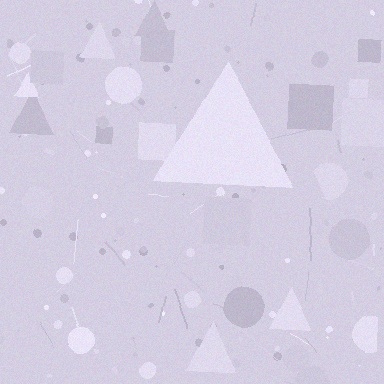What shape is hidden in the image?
A triangle is hidden in the image.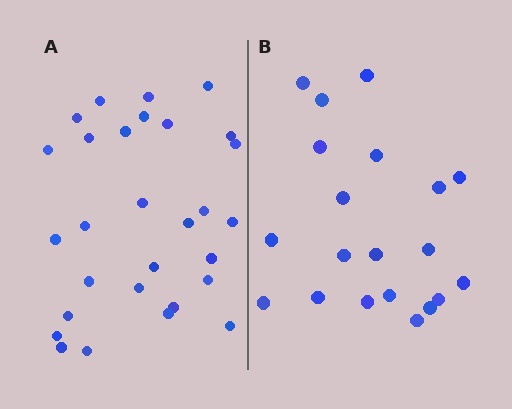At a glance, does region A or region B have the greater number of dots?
Region A (the left region) has more dots.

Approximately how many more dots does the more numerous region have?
Region A has roughly 8 or so more dots than region B.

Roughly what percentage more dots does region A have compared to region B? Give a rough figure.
About 45% more.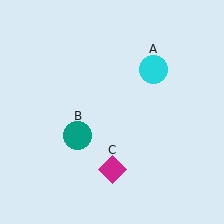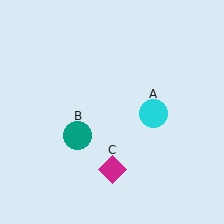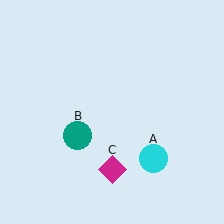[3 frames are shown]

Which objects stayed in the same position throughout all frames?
Teal circle (object B) and magenta diamond (object C) remained stationary.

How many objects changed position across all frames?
1 object changed position: cyan circle (object A).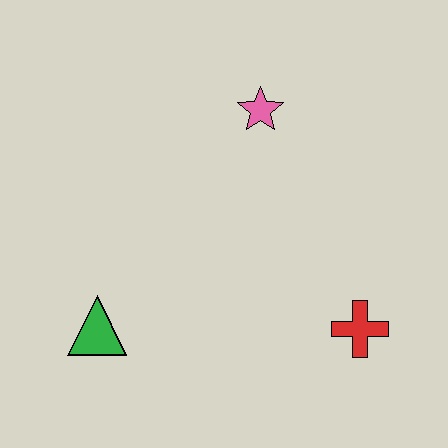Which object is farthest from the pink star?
The green triangle is farthest from the pink star.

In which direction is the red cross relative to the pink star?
The red cross is below the pink star.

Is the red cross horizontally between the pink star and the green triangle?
No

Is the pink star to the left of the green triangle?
No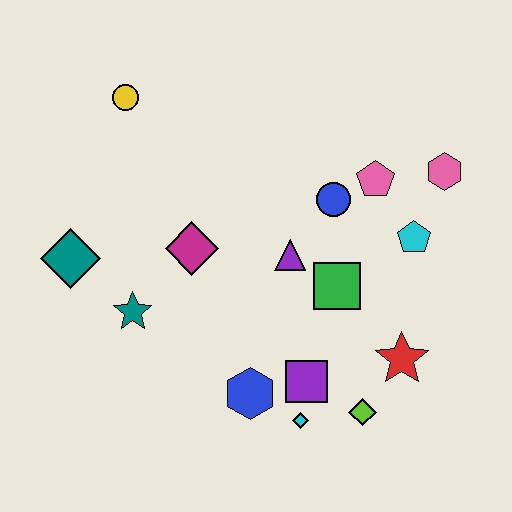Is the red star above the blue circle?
No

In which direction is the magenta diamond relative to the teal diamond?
The magenta diamond is to the right of the teal diamond.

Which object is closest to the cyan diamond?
The purple square is closest to the cyan diamond.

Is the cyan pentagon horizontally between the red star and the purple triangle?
No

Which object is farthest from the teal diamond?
The pink hexagon is farthest from the teal diamond.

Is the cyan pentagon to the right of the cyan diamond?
Yes